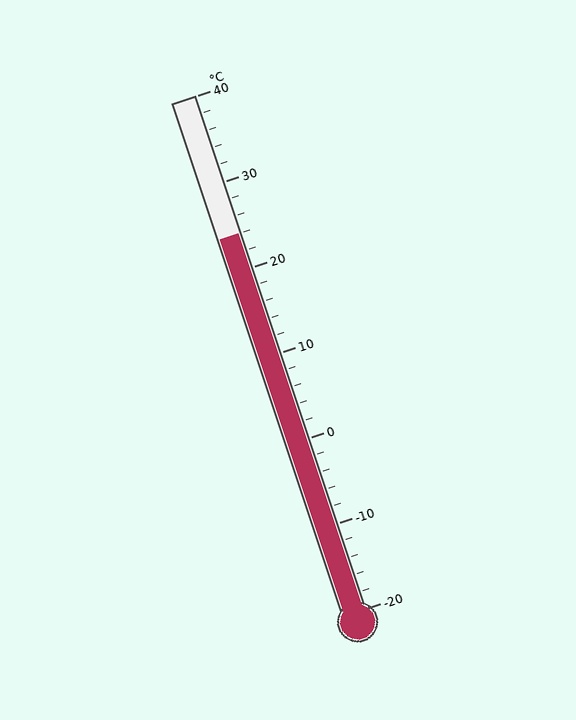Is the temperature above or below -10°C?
The temperature is above -10°C.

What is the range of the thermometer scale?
The thermometer scale ranges from -20°C to 40°C.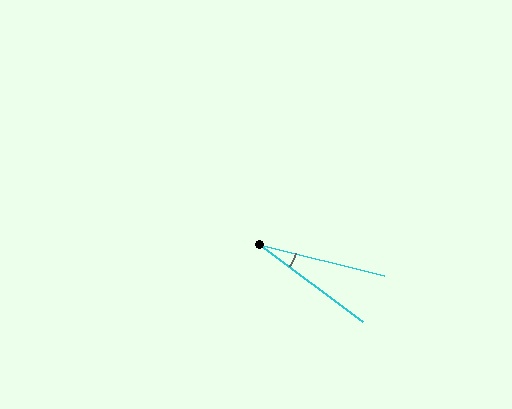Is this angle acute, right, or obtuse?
It is acute.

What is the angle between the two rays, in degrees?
Approximately 23 degrees.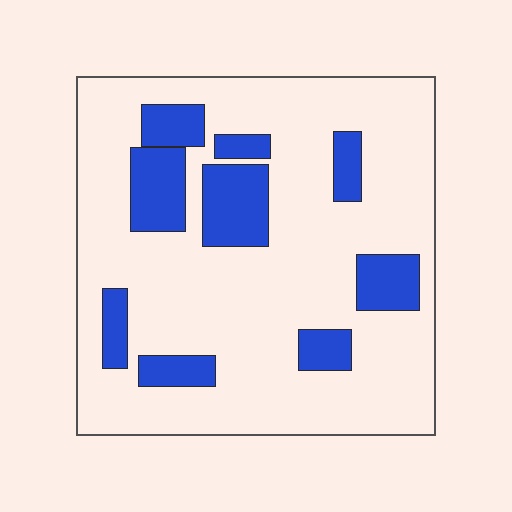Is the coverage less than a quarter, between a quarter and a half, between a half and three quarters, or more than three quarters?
Less than a quarter.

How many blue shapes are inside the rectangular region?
9.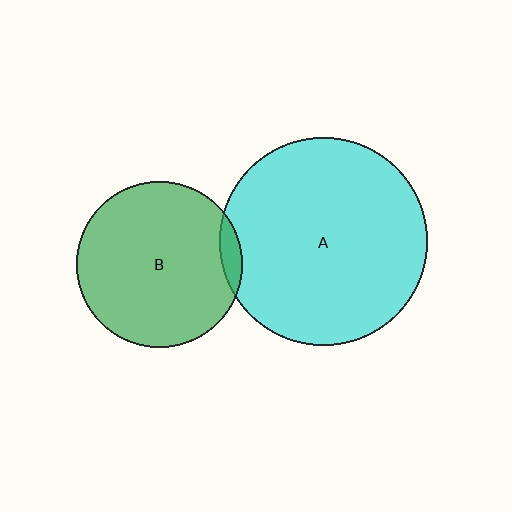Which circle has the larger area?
Circle A (cyan).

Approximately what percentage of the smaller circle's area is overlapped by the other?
Approximately 5%.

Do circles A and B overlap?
Yes.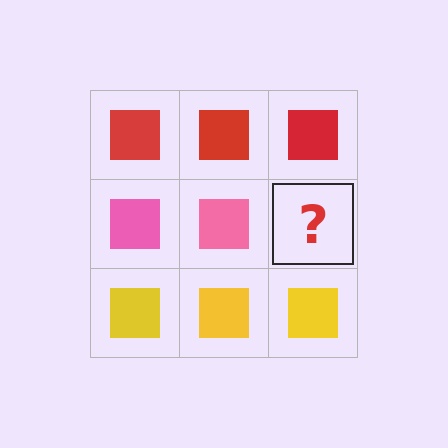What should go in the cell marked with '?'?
The missing cell should contain a pink square.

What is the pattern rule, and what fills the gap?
The rule is that each row has a consistent color. The gap should be filled with a pink square.